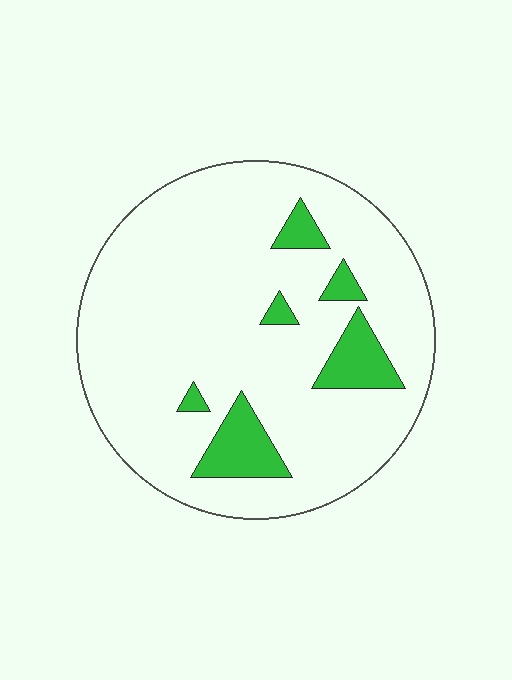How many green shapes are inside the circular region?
6.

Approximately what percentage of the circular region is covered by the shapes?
Approximately 10%.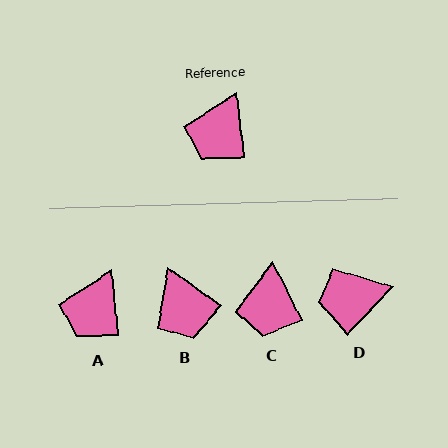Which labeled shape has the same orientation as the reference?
A.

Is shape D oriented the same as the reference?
No, it is off by about 50 degrees.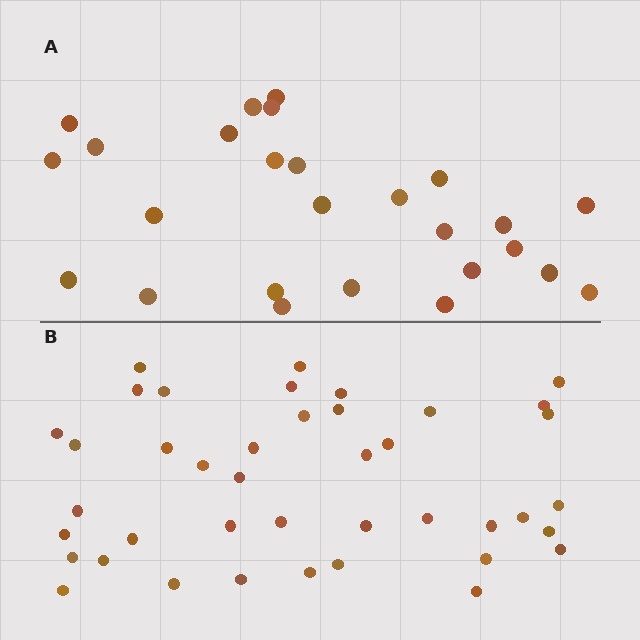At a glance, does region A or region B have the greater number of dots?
Region B (the bottom region) has more dots.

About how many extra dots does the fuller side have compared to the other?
Region B has approximately 15 more dots than region A.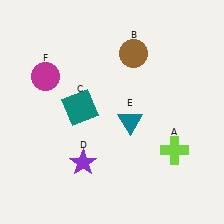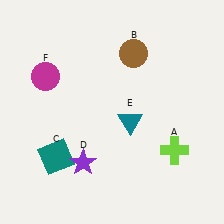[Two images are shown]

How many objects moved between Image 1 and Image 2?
1 object moved between the two images.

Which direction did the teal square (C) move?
The teal square (C) moved down.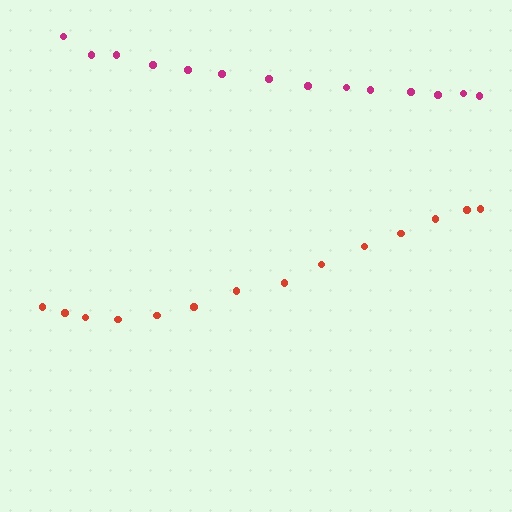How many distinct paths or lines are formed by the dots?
There are 2 distinct paths.